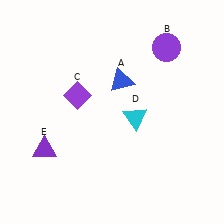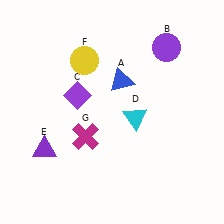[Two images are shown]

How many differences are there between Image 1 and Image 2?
There are 2 differences between the two images.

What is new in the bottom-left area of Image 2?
A magenta cross (G) was added in the bottom-left area of Image 2.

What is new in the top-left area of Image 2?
A yellow circle (F) was added in the top-left area of Image 2.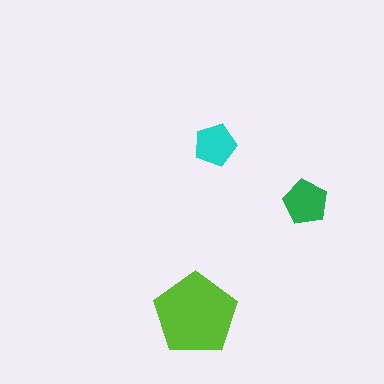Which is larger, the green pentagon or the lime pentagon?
The lime one.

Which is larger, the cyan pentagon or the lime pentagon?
The lime one.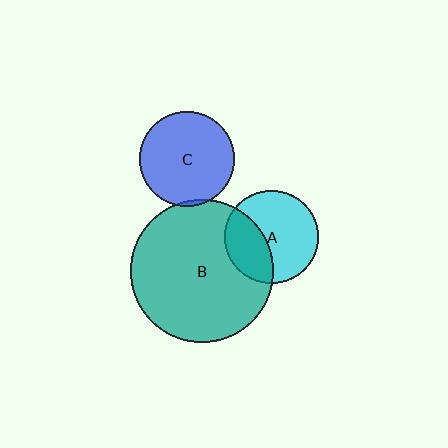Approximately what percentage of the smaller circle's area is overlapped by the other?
Approximately 35%.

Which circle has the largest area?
Circle B (teal).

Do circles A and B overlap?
Yes.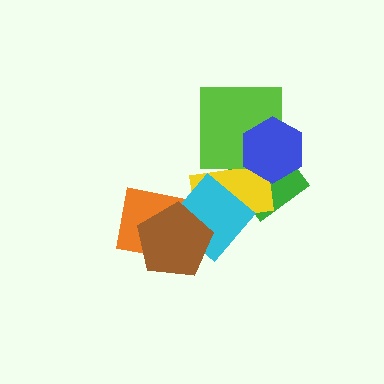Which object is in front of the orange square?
The brown pentagon is in front of the orange square.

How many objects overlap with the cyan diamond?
2 objects overlap with the cyan diamond.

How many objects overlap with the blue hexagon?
3 objects overlap with the blue hexagon.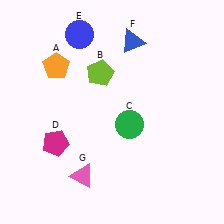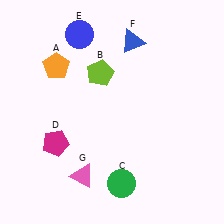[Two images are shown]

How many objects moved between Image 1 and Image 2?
1 object moved between the two images.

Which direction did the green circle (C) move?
The green circle (C) moved down.